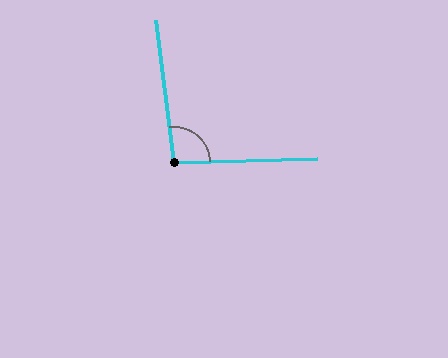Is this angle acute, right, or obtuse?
It is obtuse.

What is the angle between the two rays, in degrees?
Approximately 96 degrees.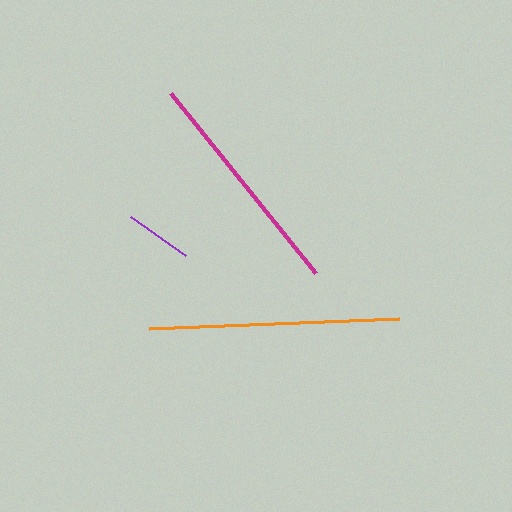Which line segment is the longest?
The orange line is the longest at approximately 250 pixels.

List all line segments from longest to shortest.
From longest to shortest: orange, magenta, purple.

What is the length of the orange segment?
The orange segment is approximately 250 pixels long.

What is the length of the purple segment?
The purple segment is approximately 68 pixels long.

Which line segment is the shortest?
The purple line is the shortest at approximately 68 pixels.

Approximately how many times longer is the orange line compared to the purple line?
The orange line is approximately 3.7 times the length of the purple line.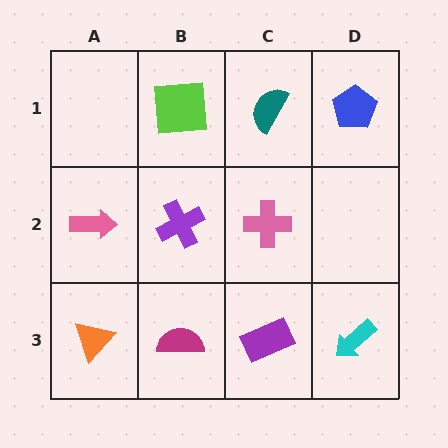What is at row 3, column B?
A magenta semicircle.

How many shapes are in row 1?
3 shapes.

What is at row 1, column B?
A lime square.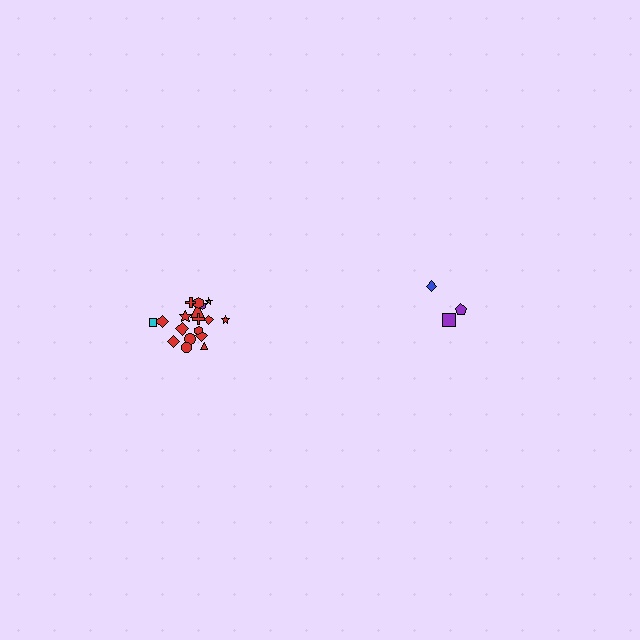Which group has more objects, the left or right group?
The left group.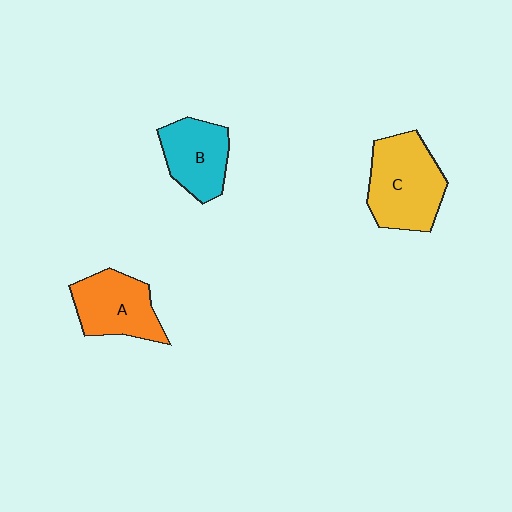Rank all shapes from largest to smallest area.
From largest to smallest: C (yellow), A (orange), B (cyan).